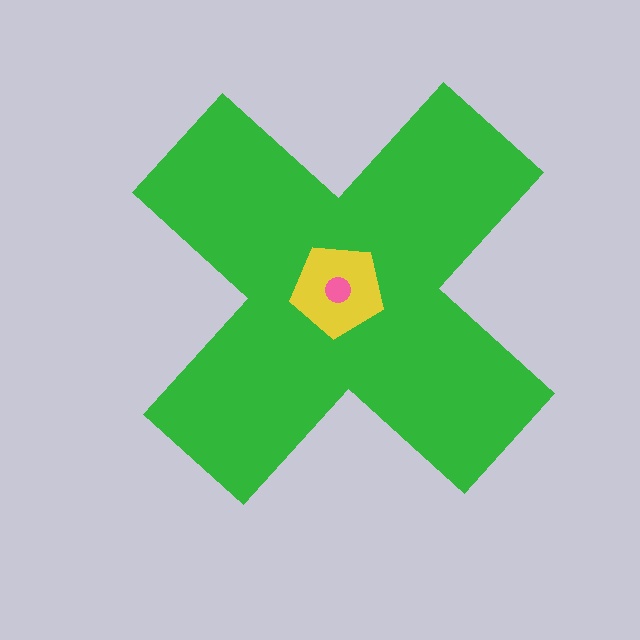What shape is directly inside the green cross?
The yellow pentagon.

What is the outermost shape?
The green cross.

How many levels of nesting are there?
3.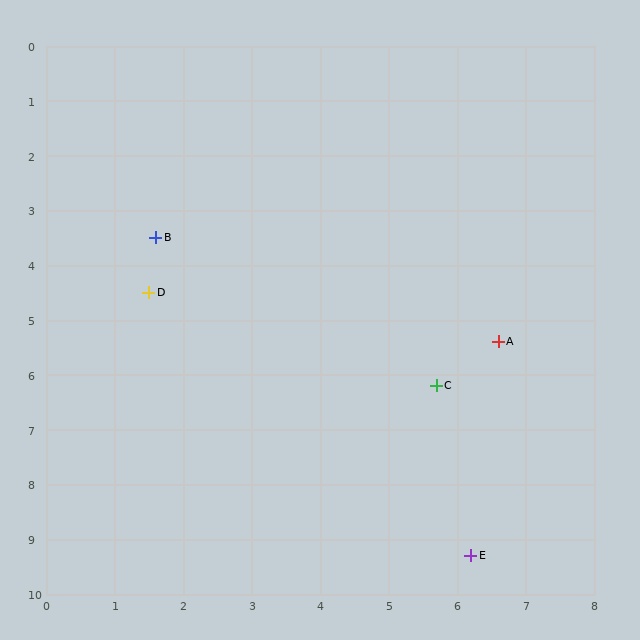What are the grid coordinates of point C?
Point C is at approximately (5.7, 6.2).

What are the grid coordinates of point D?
Point D is at approximately (1.5, 4.5).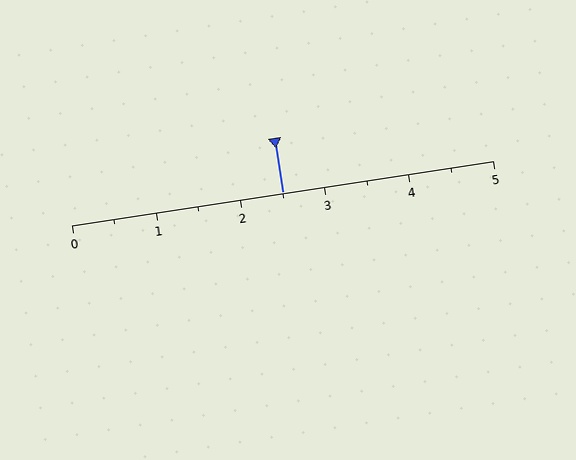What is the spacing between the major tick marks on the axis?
The major ticks are spaced 1 apart.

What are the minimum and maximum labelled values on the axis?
The axis runs from 0 to 5.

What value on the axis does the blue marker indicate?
The marker indicates approximately 2.5.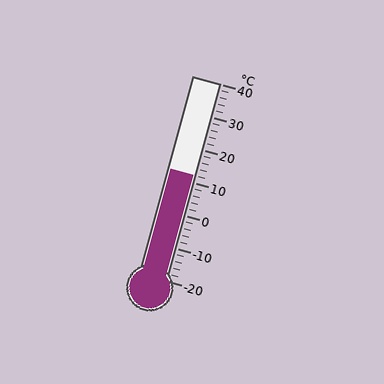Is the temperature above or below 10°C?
The temperature is above 10°C.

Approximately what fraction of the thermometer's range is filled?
The thermometer is filled to approximately 55% of its range.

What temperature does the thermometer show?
The thermometer shows approximately 12°C.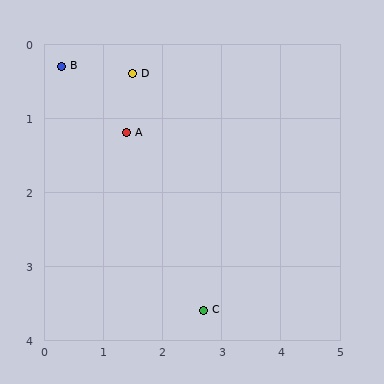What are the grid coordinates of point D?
Point D is at approximately (1.5, 0.4).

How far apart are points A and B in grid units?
Points A and B are about 1.4 grid units apart.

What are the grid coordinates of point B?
Point B is at approximately (0.3, 0.3).